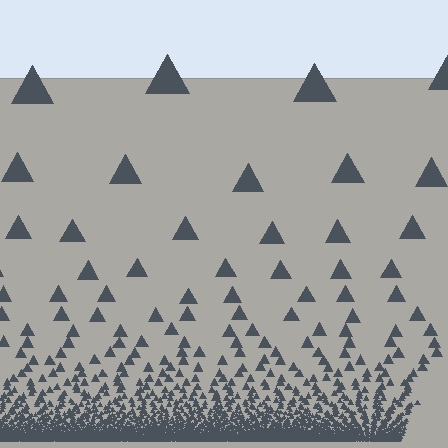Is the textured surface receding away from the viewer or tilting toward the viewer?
The surface appears to tilt toward the viewer. Texture elements get larger and sparser toward the top.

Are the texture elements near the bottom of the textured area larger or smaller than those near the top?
Smaller. The gradient is inverted — elements near the bottom are smaller and denser.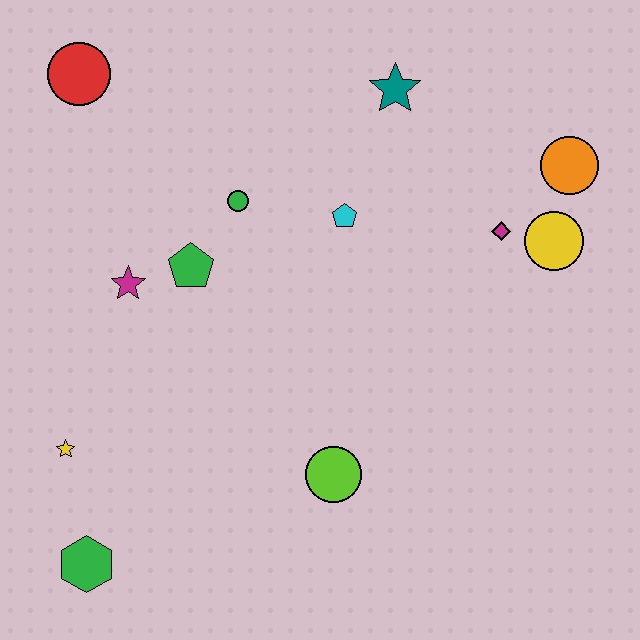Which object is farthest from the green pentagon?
The orange circle is farthest from the green pentagon.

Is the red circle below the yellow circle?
No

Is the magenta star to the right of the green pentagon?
No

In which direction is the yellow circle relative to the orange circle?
The yellow circle is below the orange circle.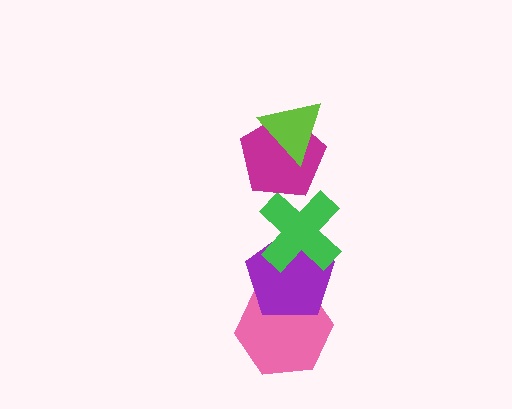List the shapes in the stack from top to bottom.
From top to bottom: the lime triangle, the magenta pentagon, the green cross, the purple pentagon, the pink hexagon.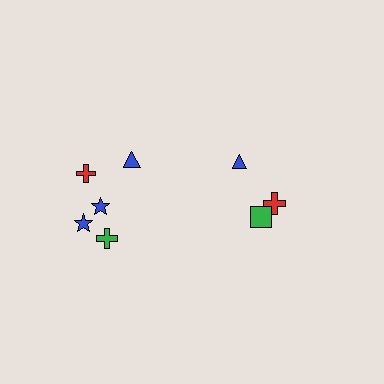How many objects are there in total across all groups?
There are 8 objects.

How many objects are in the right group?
There are 3 objects.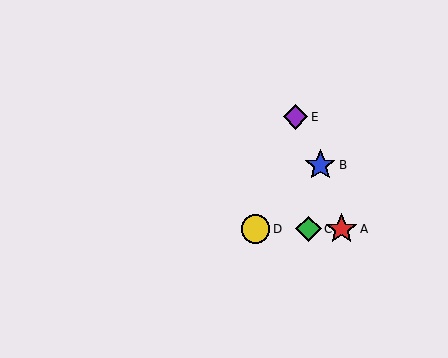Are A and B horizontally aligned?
No, A is at y≈229 and B is at y≈165.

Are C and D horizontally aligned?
Yes, both are at y≈229.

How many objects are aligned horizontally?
3 objects (A, C, D) are aligned horizontally.